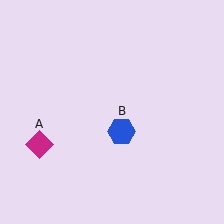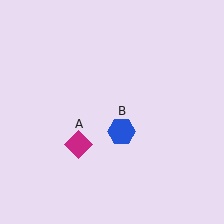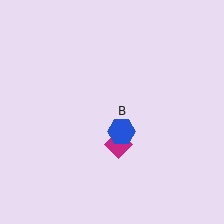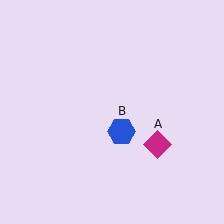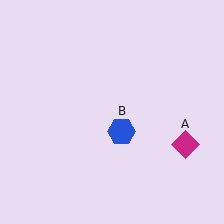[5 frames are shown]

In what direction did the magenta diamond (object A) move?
The magenta diamond (object A) moved right.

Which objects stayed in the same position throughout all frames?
Blue hexagon (object B) remained stationary.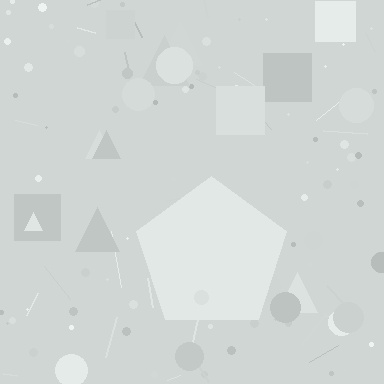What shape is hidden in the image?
A pentagon is hidden in the image.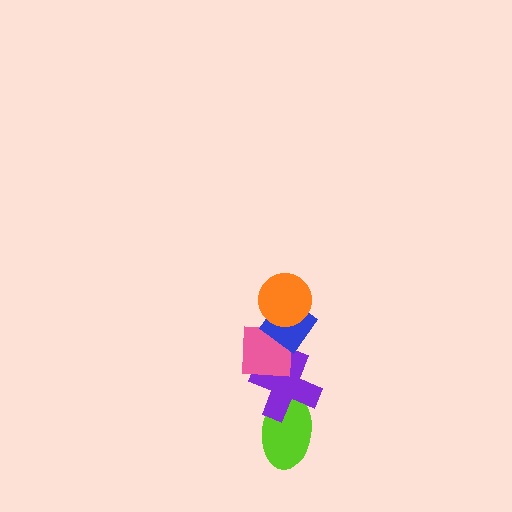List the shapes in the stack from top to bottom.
From top to bottom: the orange circle, the blue diamond, the pink square, the purple cross, the lime ellipse.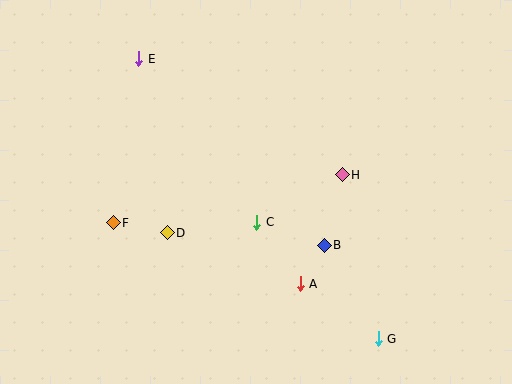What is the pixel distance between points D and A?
The distance between D and A is 143 pixels.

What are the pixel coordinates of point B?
Point B is at (324, 245).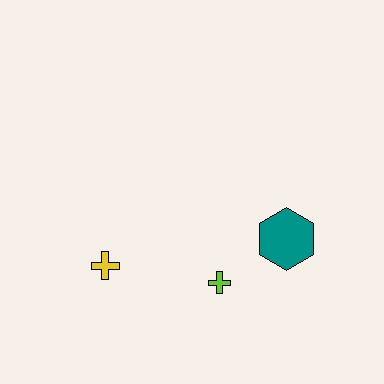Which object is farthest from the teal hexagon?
The yellow cross is farthest from the teal hexagon.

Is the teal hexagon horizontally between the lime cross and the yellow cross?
No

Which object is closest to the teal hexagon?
The lime cross is closest to the teal hexagon.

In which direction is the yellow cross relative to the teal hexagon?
The yellow cross is to the left of the teal hexagon.